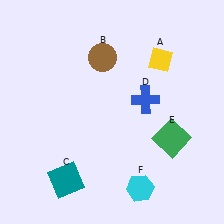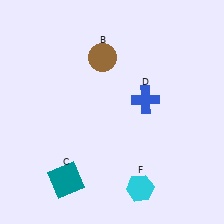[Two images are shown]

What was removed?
The green square (E), the yellow diamond (A) were removed in Image 2.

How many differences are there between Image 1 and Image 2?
There are 2 differences between the two images.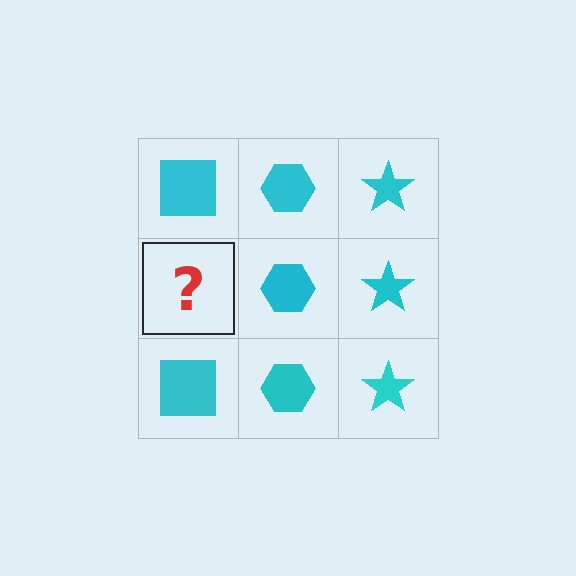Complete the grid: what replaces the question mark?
The question mark should be replaced with a cyan square.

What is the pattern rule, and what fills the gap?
The rule is that each column has a consistent shape. The gap should be filled with a cyan square.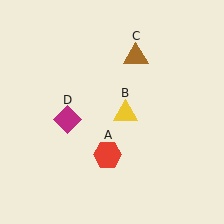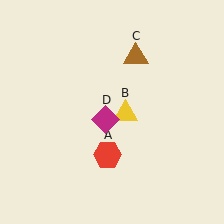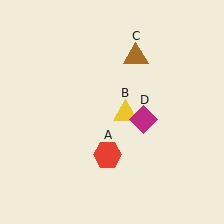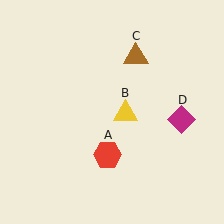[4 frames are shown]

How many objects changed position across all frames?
1 object changed position: magenta diamond (object D).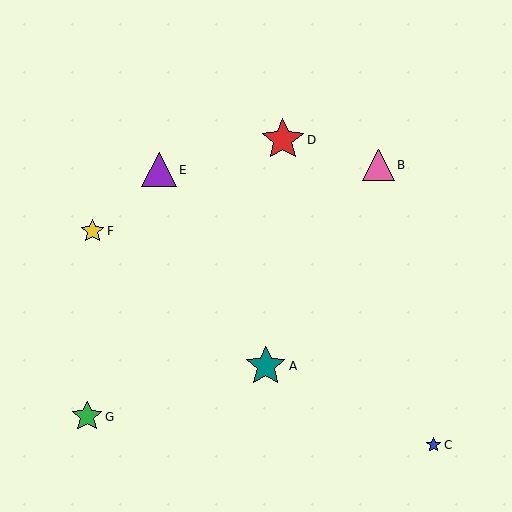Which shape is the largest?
The red star (labeled D) is the largest.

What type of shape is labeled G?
Shape G is a green star.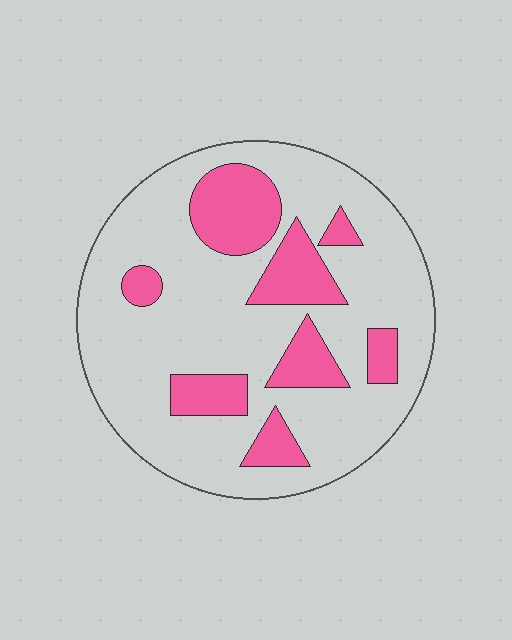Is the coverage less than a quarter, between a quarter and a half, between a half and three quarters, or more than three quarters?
Less than a quarter.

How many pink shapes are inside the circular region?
8.